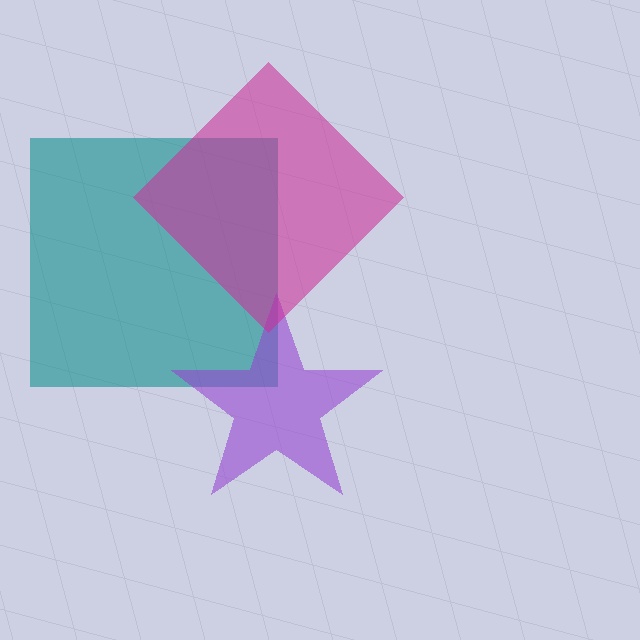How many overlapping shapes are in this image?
There are 3 overlapping shapes in the image.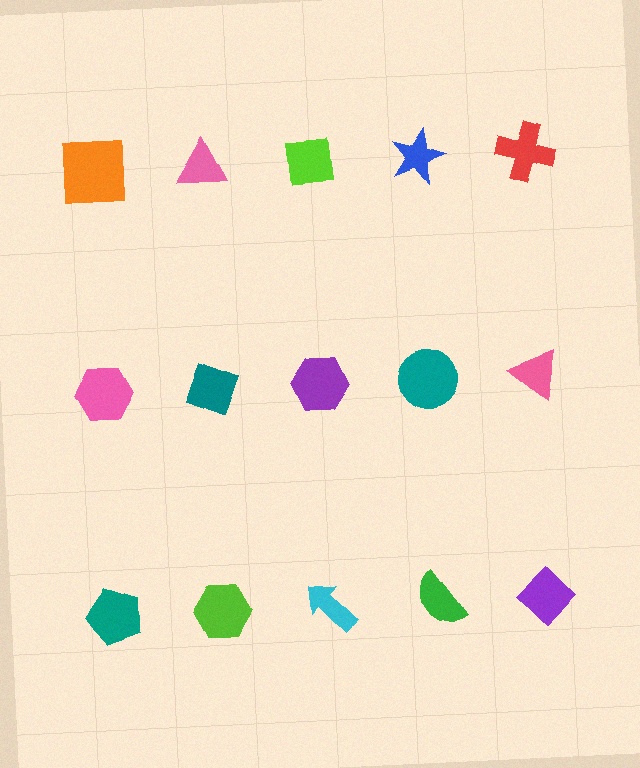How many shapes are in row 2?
5 shapes.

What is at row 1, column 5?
A red cross.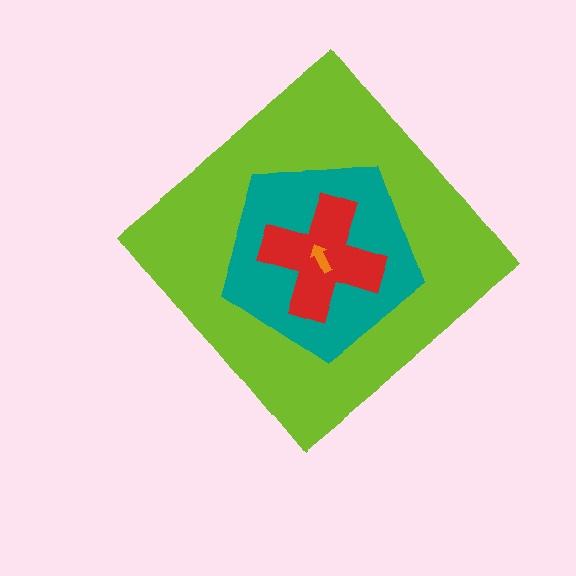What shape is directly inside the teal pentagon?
The red cross.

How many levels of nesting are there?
4.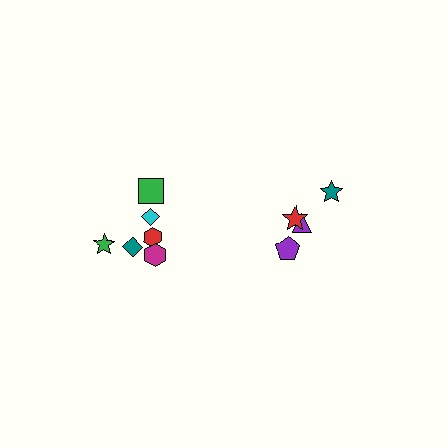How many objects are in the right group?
There are 4 objects.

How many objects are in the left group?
There are 6 objects.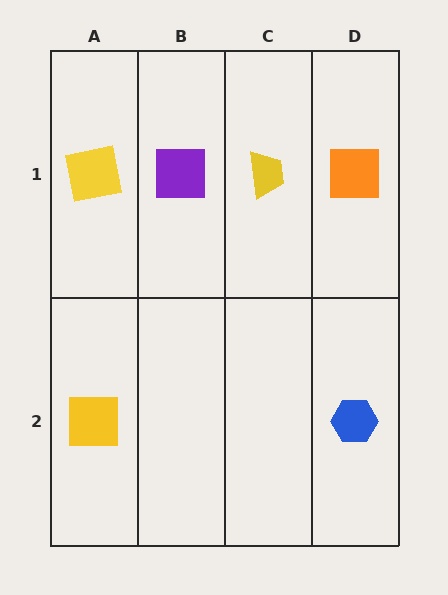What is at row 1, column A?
A yellow square.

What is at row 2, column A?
A yellow square.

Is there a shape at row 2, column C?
No, that cell is empty.